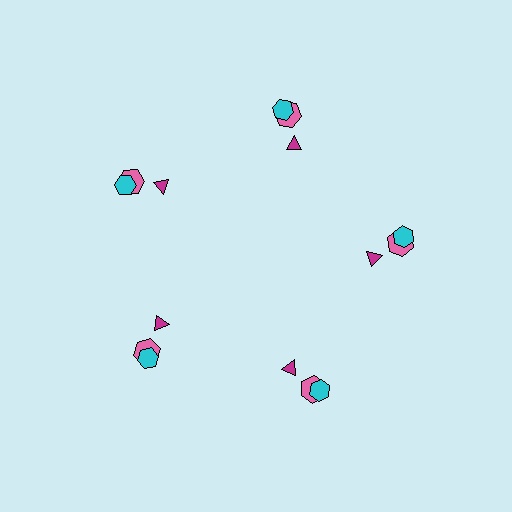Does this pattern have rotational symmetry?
Yes, this pattern has 5-fold rotational symmetry. It looks the same after rotating 72 degrees around the center.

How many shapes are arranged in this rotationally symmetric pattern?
There are 15 shapes, arranged in 5 groups of 3.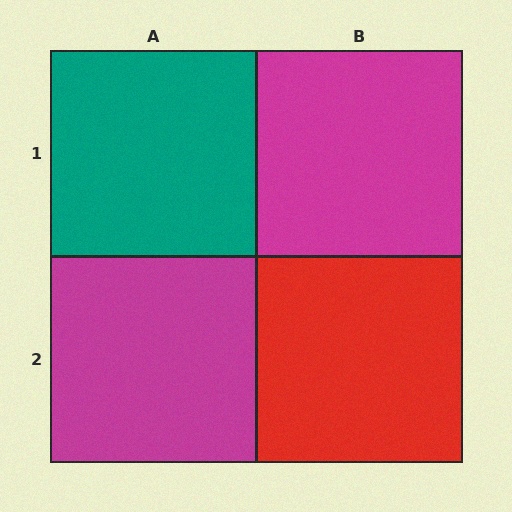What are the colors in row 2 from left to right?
Magenta, red.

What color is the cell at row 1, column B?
Magenta.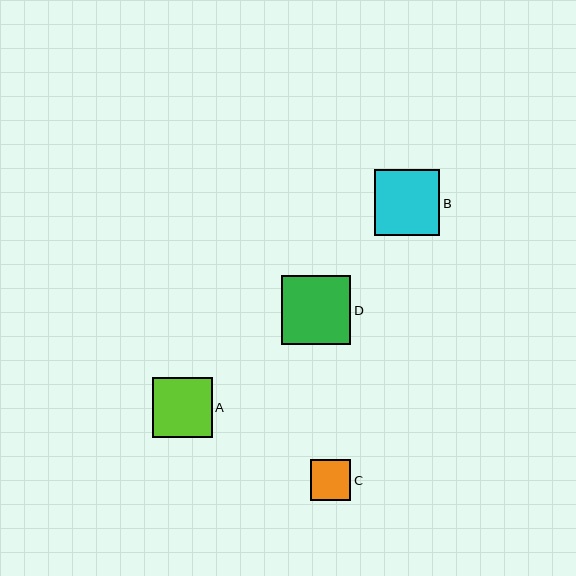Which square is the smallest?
Square C is the smallest with a size of approximately 40 pixels.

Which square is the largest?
Square D is the largest with a size of approximately 70 pixels.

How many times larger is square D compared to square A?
Square D is approximately 1.2 times the size of square A.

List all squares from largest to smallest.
From largest to smallest: D, B, A, C.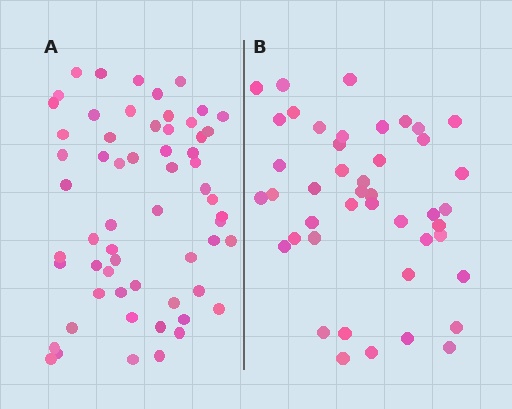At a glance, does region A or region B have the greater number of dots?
Region A (the left region) has more dots.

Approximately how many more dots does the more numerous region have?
Region A has approximately 15 more dots than region B.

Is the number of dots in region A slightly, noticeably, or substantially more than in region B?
Region A has noticeably more, but not dramatically so. The ratio is roughly 1.4 to 1.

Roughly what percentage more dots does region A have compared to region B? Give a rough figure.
About 35% more.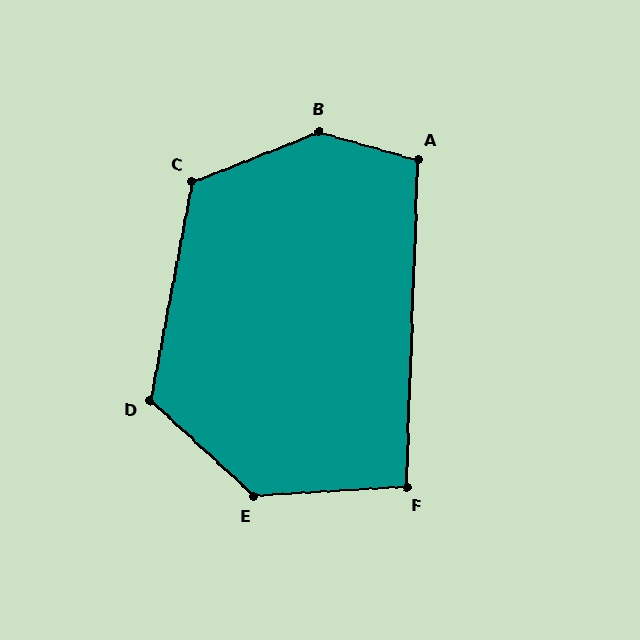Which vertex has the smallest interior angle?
F, at approximately 96 degrees.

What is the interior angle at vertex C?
Approximately 122 degrees (obtuse).